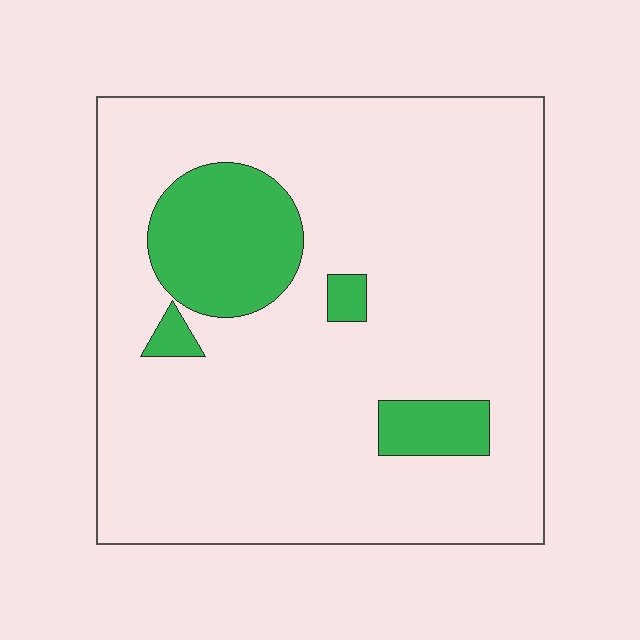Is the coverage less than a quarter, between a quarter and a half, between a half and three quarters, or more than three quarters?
Less than a quarter.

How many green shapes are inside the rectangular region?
4.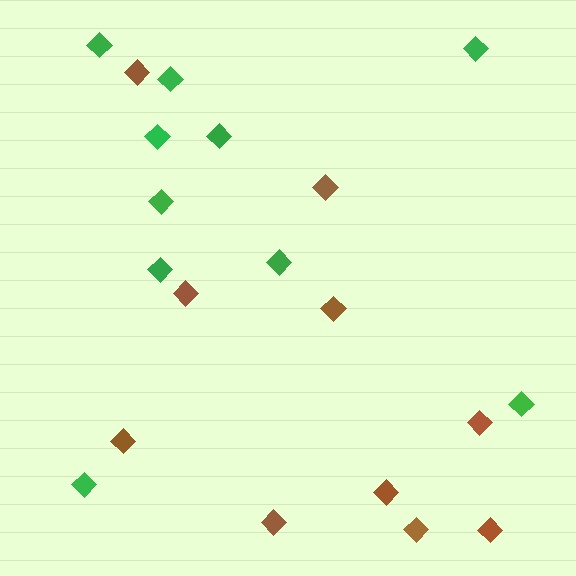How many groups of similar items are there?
There are 2 groups: one group of brown diamonds (10) and one group of green diamonds (10).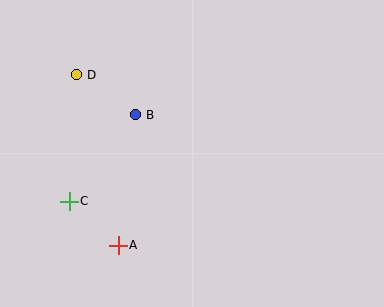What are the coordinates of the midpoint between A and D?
The midpoint between A and D is at (97, 160).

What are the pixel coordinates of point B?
Point B is at (135, 115).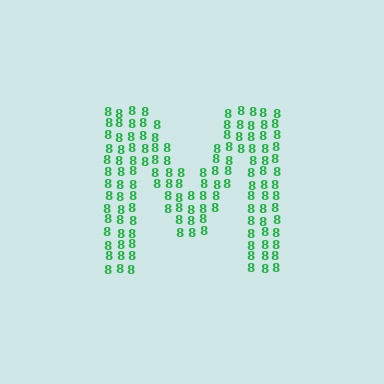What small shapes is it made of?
It is made of small digit 8's.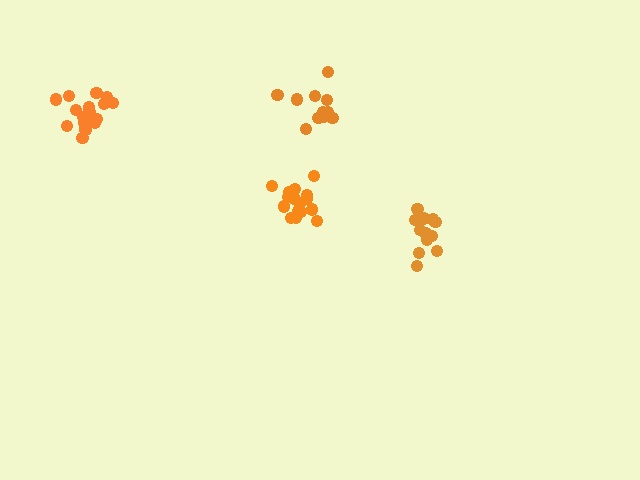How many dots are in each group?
Group 1: 13 dots, Group 2: 18 dots, Group 3: 13 dots, Group 4: 17 dots (61 total).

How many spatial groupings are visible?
There are 4 spatial groupings.